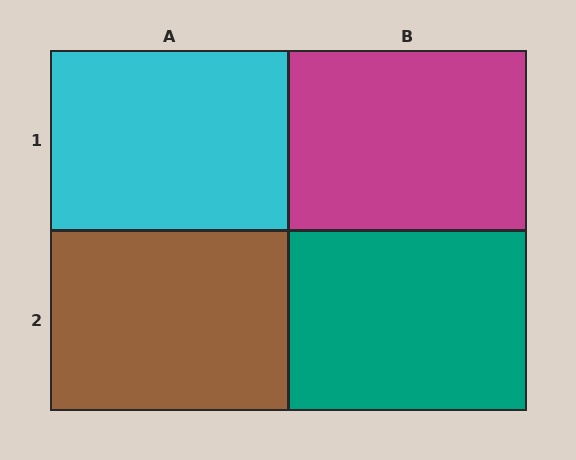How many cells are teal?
1 cell is teal.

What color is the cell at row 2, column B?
Teal.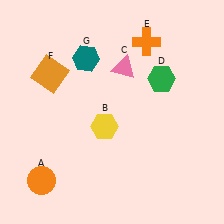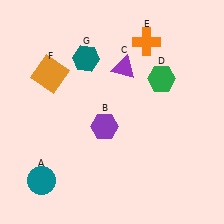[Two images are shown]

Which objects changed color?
A changed from orange to teal. B changed from yellow to purple. C changed from pink to purple.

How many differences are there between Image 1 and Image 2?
There are 3 differences between the two images.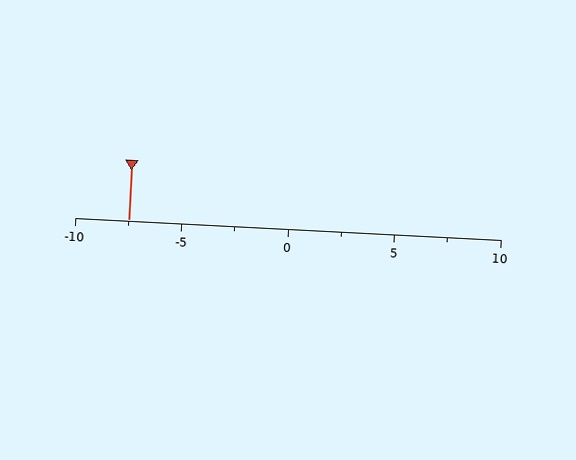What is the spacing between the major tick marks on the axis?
The major ticks are spaced 5 apart.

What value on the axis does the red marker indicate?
The marker indicates approximately -7.5.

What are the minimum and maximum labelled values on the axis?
The axis runs from -10 to 10.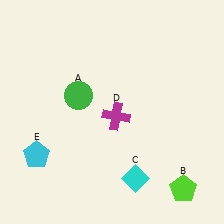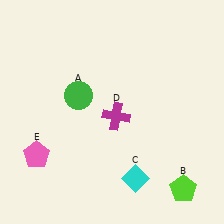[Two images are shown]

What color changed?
The pentagon (E) changed from cyan in Image 1 to pink in Image 2.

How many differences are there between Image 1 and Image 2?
There is 1 difference between the two images.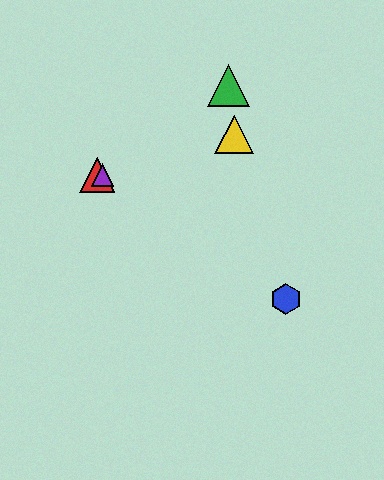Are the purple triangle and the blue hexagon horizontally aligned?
No, the purple triangle is at y≈175 and the blue hexagon is at y≈299.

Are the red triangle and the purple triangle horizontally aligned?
Yes, both are at y≈175.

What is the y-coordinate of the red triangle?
The red triangle is at y≈175.